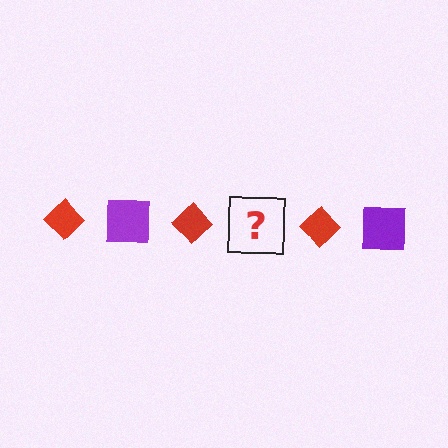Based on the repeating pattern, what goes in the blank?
The blank should be a purple square.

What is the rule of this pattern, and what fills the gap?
The rule is that the pattern alternates between red diamond and purple square. The gap should be filled with a purple square.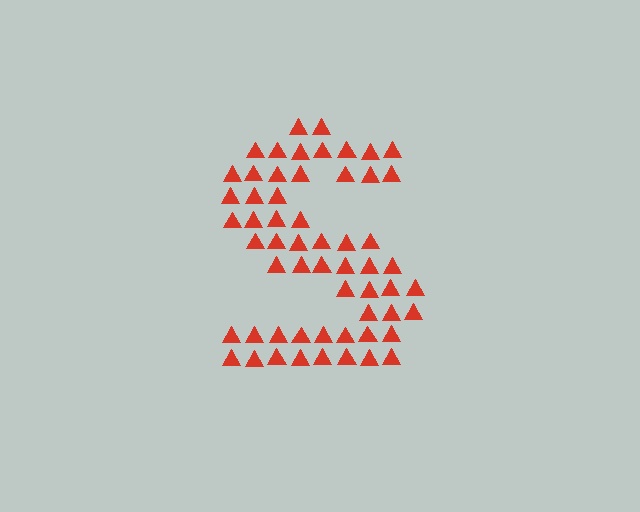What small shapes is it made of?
It is made of small triangles.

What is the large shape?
The large shape is the letter S.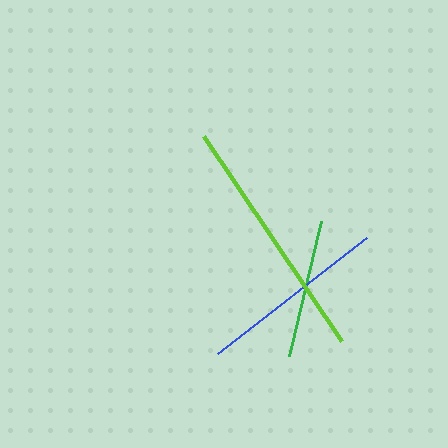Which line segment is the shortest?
The green line is the shortest at approximately 138 pixels.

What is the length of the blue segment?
The blue segment is approximately 189 pixels long.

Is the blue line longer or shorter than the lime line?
The lime line is longer than the blue line.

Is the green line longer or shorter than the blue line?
The blue line is longer than the green line.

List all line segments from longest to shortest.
From longest to shortest: lime, blue, green.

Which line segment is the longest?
The lime line is the longest at approximately 247 pixels.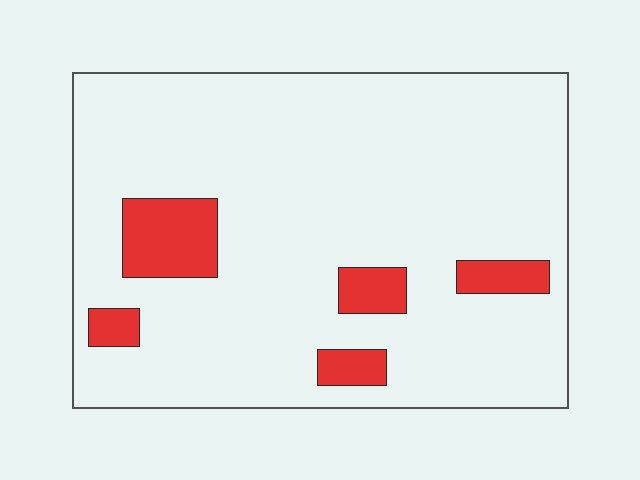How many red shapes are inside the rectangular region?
5.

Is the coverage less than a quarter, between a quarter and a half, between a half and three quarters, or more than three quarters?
Less than a quarter.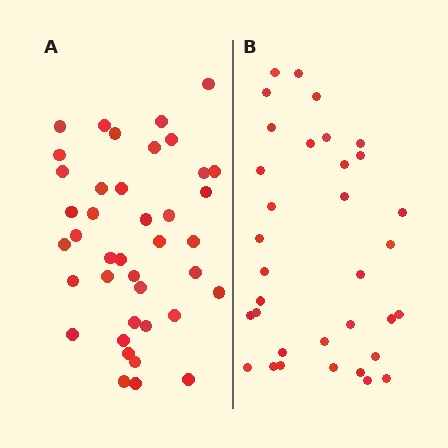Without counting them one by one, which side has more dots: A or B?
Region A (the left region) has more dots.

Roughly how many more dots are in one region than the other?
Region A has about 6 more dots than region B.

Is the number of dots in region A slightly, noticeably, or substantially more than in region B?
Region A has only slightly more — the two regions are fairly close. The ratio is roughly 1.2 to 1.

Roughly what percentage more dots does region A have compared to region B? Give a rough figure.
About 20% more.